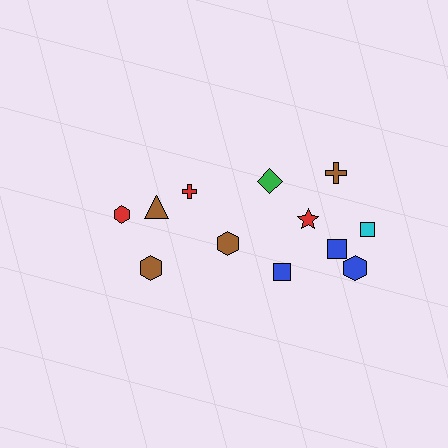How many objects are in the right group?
There are 8 objects.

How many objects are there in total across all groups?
There are 12 objects.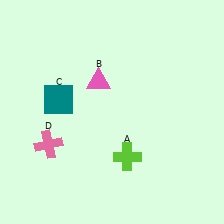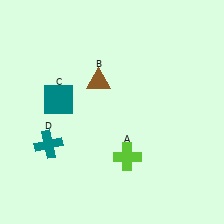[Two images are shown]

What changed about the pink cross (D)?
In Image 1, D is pink. In Image 2, it changed to teal.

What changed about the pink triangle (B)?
In Image 1, B is pink. In Image 2, it changed to brown.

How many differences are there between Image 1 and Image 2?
There are 2 differences between the two images.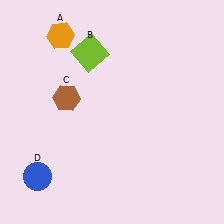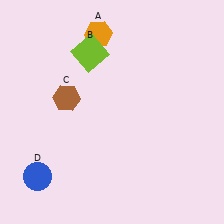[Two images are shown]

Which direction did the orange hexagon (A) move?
The orange hexagon (A) moved right.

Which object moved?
The orange hexagon (A) moved right.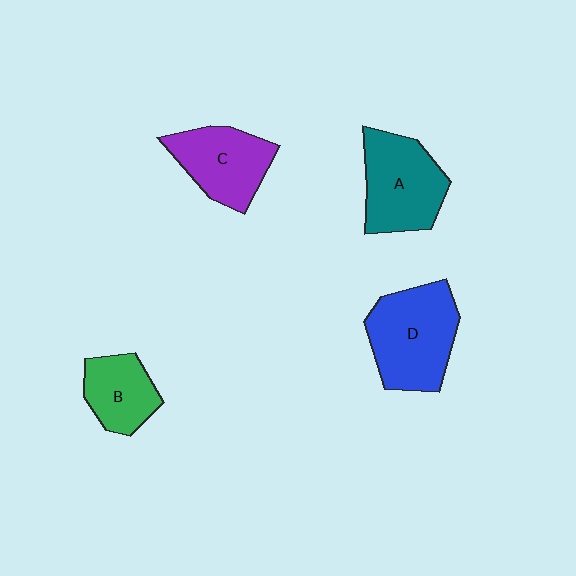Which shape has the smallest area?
Shape B (green).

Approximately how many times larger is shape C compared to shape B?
Approximately 1.3 times.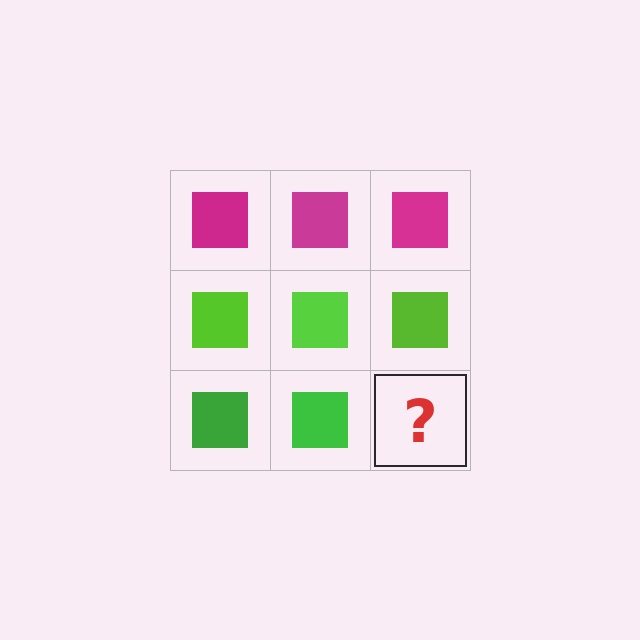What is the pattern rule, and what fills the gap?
The rule is that each row has a consistent color. The gap should be filled with a green square.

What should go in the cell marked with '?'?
The missing cell should contain a green square.